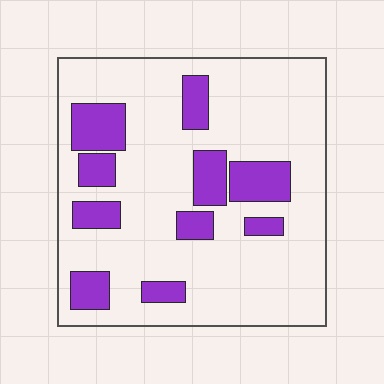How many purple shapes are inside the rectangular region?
10.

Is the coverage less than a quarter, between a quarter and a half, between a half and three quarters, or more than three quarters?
Less than a quarter.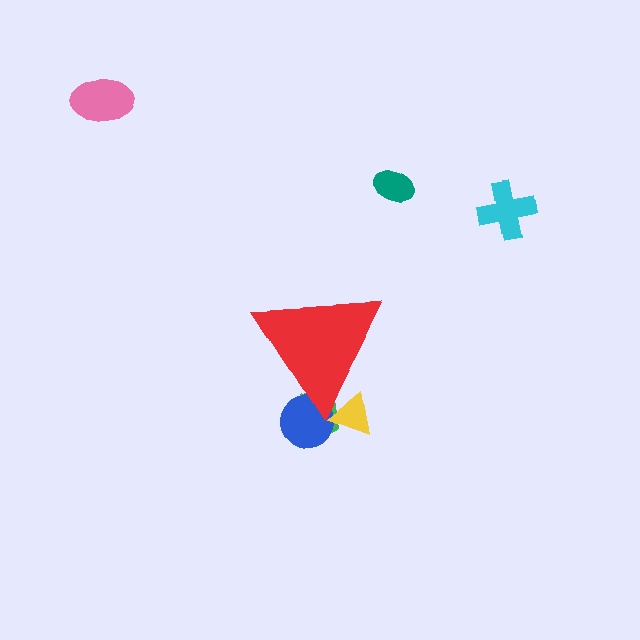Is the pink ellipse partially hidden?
No, the pink ellipse is fully visible.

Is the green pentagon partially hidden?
Yes, the green pentagon is partially hidden behind the red triangle.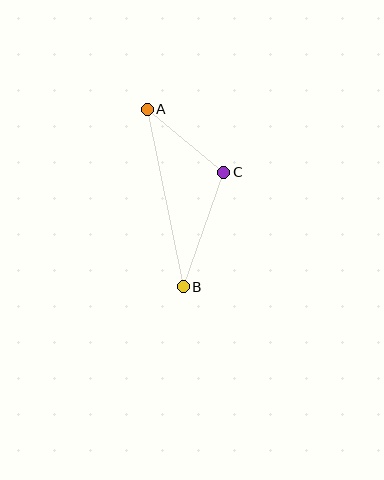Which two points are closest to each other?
Points A and C are closest to each other.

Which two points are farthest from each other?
Points A and B are farthest from each other.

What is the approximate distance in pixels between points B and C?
The distance between B and C is approximately 121 pixels.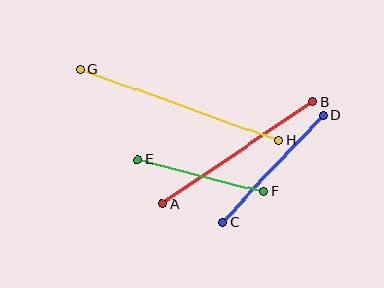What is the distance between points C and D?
The distance is approximately 147 pixels.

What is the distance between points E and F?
The distance is approximately 130 pixels.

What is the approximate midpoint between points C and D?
The midpoint is at approximately (273, 169) pixels.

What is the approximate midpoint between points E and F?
The midpoint is at approximately (201, 176) pixels.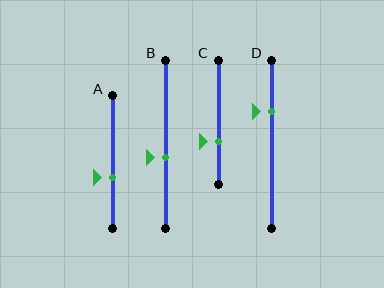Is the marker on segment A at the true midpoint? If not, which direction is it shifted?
No, the marker on segment A is shifted downward by about 12% of the segment length.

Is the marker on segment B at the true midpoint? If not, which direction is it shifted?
No, the marker on segment B is shifted downward by about 8% of the segment length.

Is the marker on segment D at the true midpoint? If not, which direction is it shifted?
No, the marker on segment D is shifted upward by about 19% of the segment length.